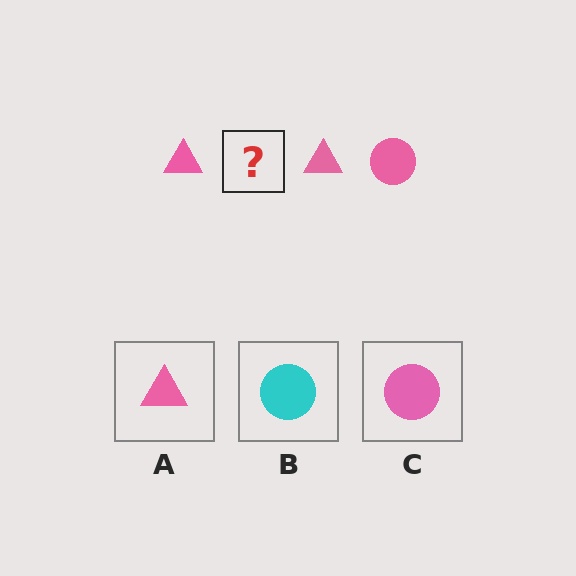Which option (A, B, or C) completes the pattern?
C.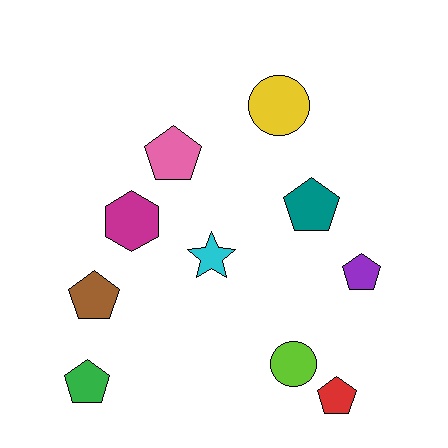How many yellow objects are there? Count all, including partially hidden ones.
There is 1 yellow object.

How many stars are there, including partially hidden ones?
There is 1 star.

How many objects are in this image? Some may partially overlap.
There are 10 objects.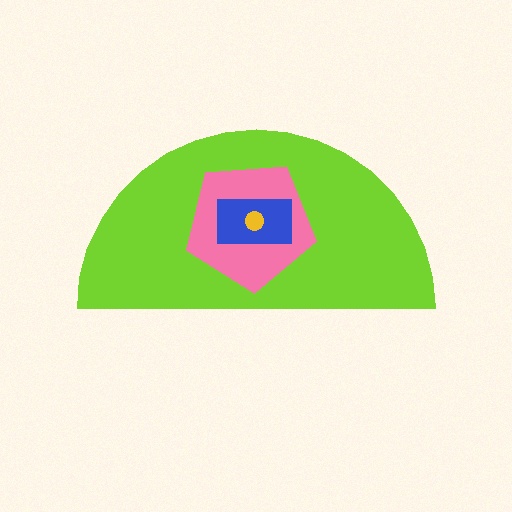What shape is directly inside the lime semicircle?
The pink pentagon.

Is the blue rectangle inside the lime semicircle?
Yes.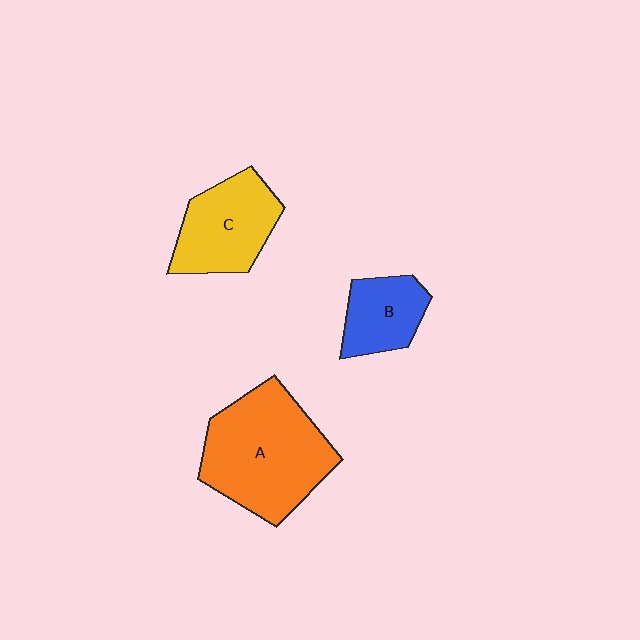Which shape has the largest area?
Shape A (orange).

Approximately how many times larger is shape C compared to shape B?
Approximately 1.4 times.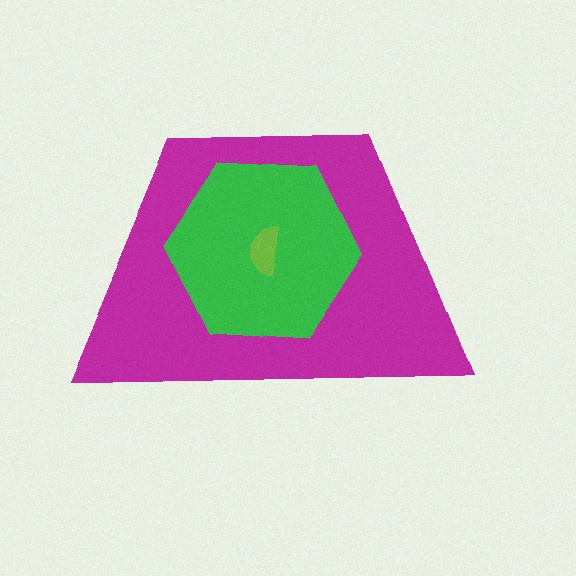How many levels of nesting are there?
3.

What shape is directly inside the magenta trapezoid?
The green hexagon.